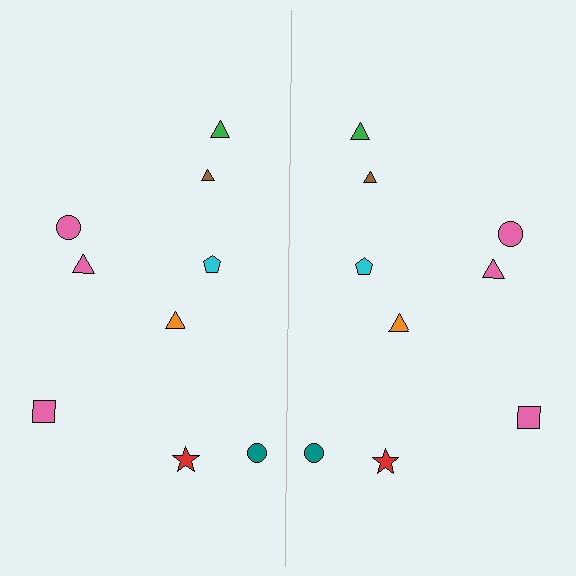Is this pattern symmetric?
Yes, this pattern has bilateral (reflection) symmetry.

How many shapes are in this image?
There are 18 shapes in this image.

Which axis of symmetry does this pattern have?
The pattern has a vertical axis of symmetry running through the center of the image.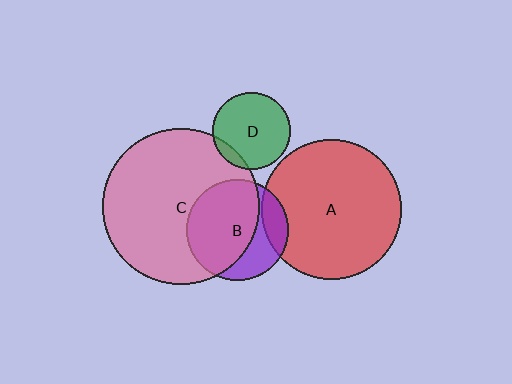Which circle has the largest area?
Circle C (pink).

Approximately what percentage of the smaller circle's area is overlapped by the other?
Approximately 65%.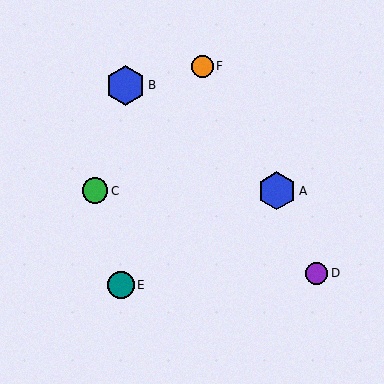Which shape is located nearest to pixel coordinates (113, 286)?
The teal circle (labeled E) at (121, 285) is nearest to that location.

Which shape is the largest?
The blue hexagon (labeled B) is the largest.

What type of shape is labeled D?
Shape D is a purple circle.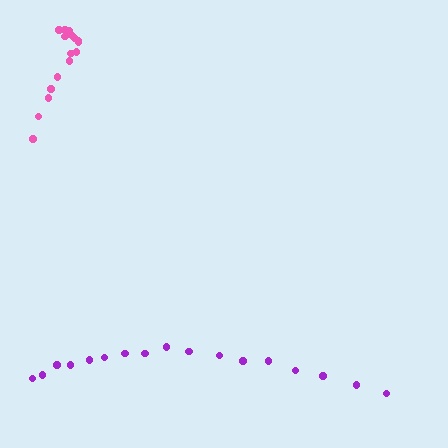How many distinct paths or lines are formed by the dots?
There are 2 distinct paths.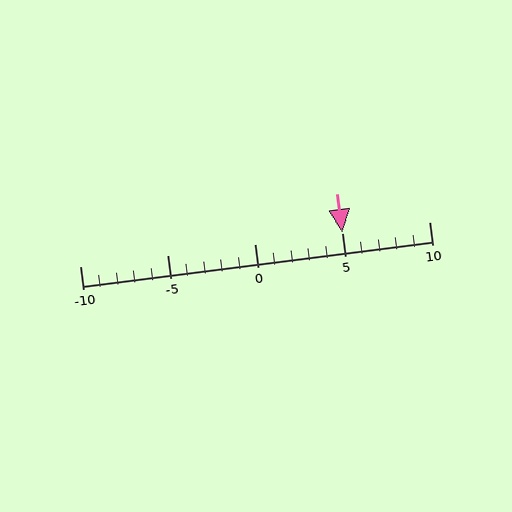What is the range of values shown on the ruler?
The ruler shows values from -10 to 10.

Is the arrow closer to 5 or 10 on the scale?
The arrow is closer to 5.